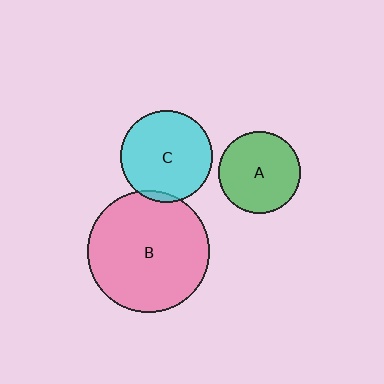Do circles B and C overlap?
Yes.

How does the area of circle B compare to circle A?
Approximately 2.2 times.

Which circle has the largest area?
Circle B (pink).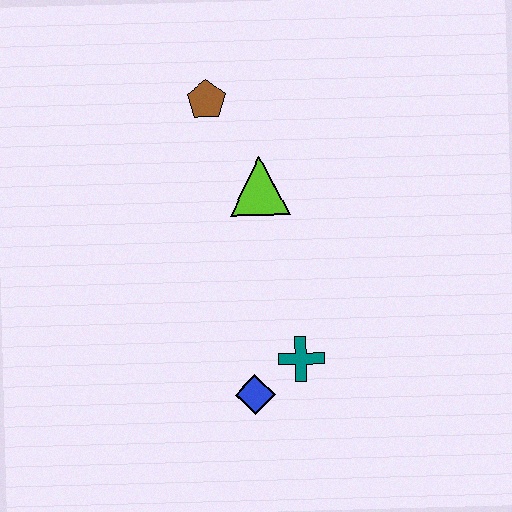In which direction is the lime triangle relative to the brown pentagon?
The lime triangle is below the brown pentagon.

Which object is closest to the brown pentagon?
The lime triangle is closest to the brown pentagon.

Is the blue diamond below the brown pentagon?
Yes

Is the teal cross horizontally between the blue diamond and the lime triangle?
No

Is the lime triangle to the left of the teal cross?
Yes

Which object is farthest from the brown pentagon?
The blue diamond is farthest from the brown pentagon.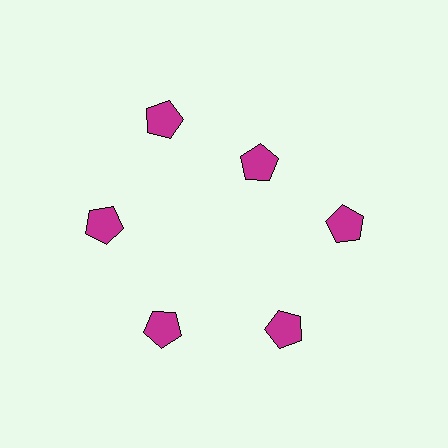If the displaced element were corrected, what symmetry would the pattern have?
It would have 6-fold rotational symmetry — the pattern would map onto itself every 60 degrees.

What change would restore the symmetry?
The symmetry would be restored by moving it outward, back onto the ring so that all 6 pentagons sit at equal angles and equal distance from the center.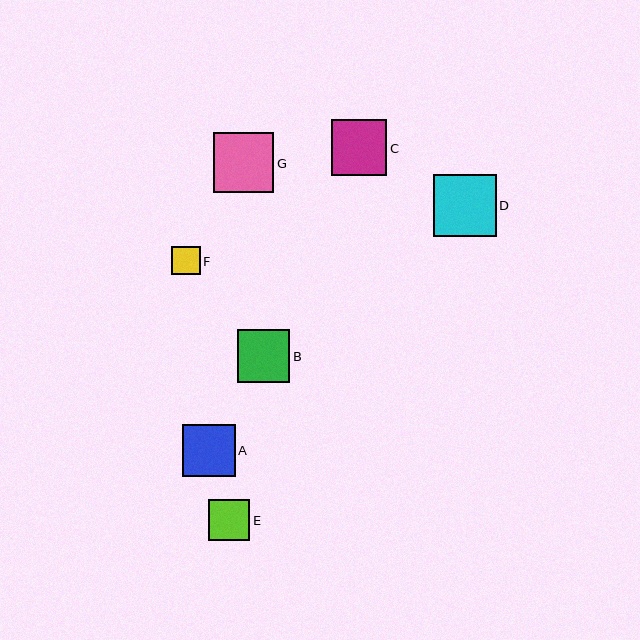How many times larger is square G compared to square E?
Square G is approximately 1.5 times the size of square E.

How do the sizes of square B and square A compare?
Square B and square A are approximately the same size.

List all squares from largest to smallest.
From largest to smallest: D, G, C, B, A, E, F.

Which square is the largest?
Square D is the largest with a size of approximately 63 pixels.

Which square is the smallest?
Square F is the smallest with a size of approximately 28 pixels.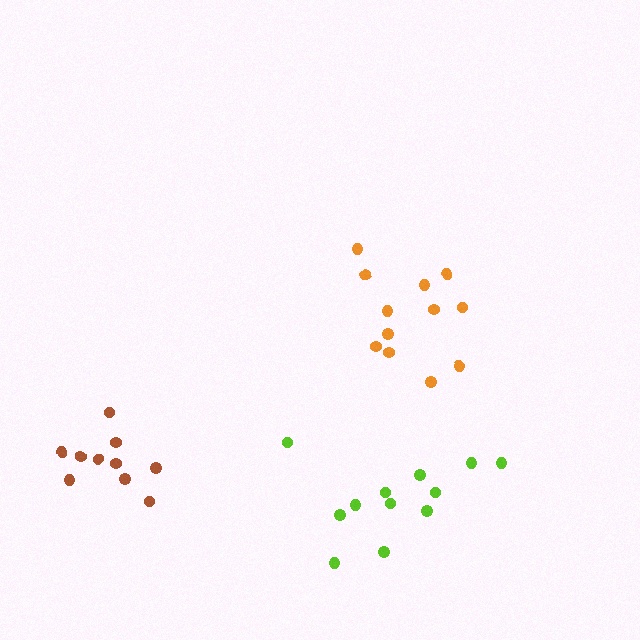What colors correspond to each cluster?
The clusters are colored: orange, lime, brown.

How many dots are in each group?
Group 1: 12 dots, Group 2: 12 dots, Group 3: 10 dots (34 total).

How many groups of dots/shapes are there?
There are 3 groups.